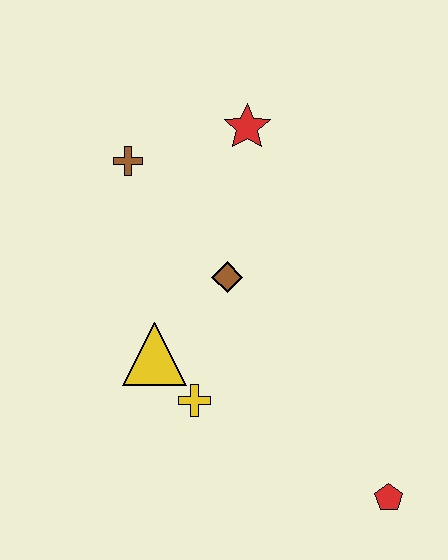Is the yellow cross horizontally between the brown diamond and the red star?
No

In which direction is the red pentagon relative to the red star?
The red pentagon is below the red star.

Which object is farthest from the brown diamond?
The red pentagon is farthest from the brown diamond.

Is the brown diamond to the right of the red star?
No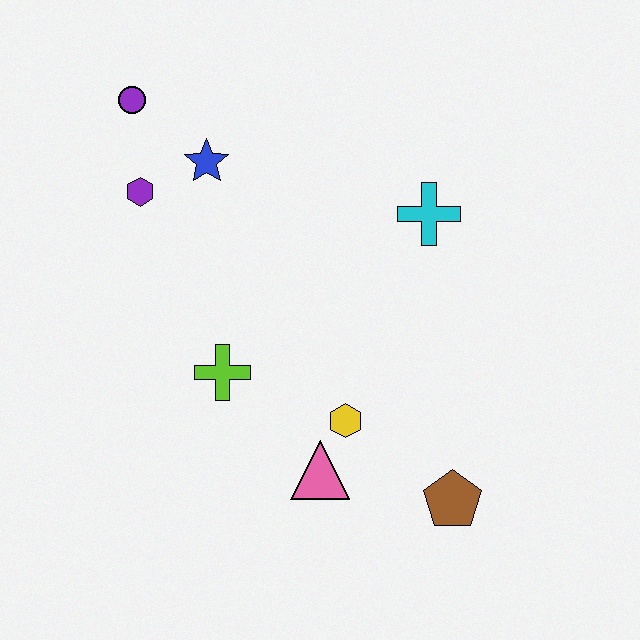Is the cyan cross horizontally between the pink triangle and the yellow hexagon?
No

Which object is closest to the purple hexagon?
The blue star is closest to the purple hexagon.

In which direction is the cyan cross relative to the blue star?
The cyan cross is to the right of the blue star.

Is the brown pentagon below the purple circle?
Yes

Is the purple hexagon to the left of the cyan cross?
Yes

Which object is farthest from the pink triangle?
The purple circle is farthest from the pink triangle.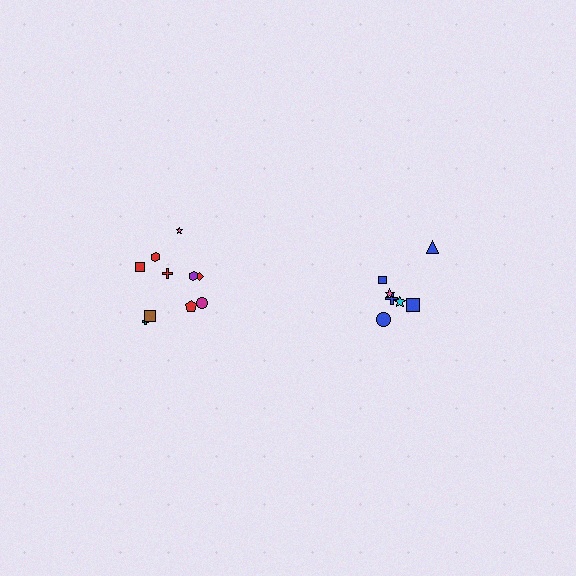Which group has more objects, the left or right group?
The left group.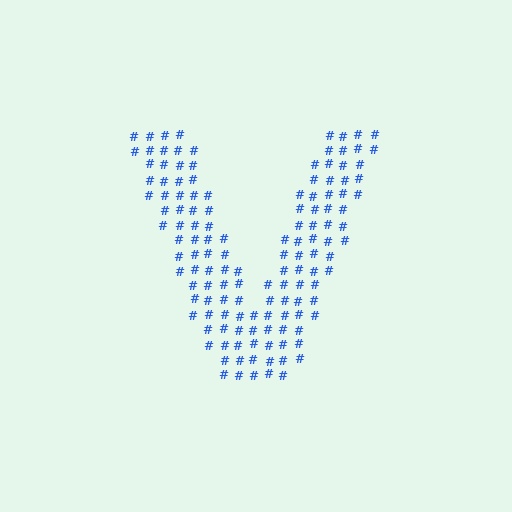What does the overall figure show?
The overall figure shows the letter V.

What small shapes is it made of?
It is made of small hash symbols.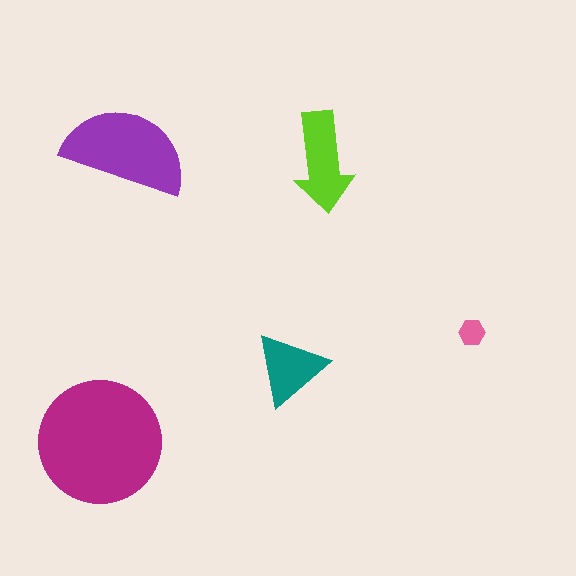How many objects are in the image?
There are 5 objects in the image.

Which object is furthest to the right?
The pink hexagon is rightmost.